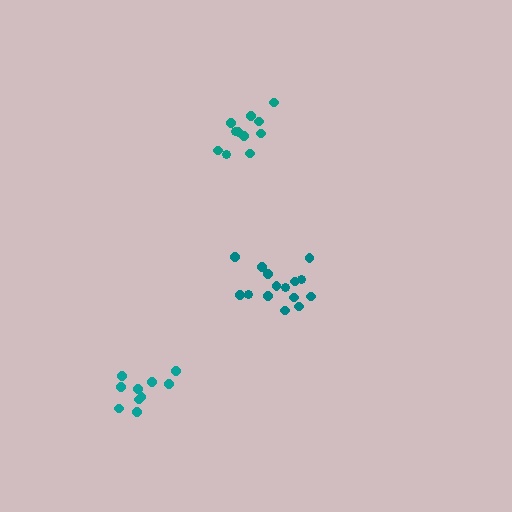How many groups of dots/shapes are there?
There are 3 groups.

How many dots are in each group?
Group 1: 10 dots, Group 2: 11 dots, Group 3: 15 dots (36 total).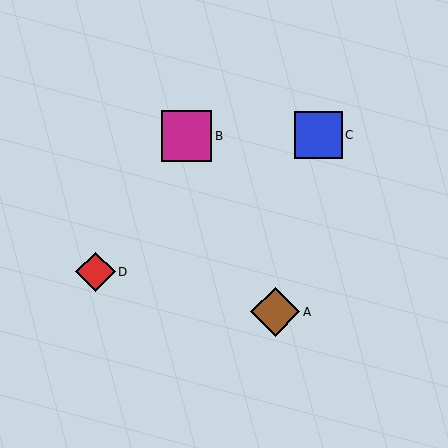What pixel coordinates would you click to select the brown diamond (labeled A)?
Click at (275, 312) to select the brown diamond A.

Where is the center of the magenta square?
The center of the magenta square is at (186, 136).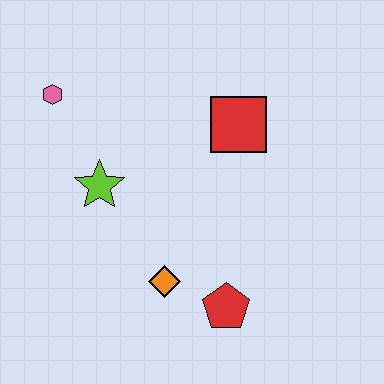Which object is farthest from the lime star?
The red pentagon is farthest from the lime star.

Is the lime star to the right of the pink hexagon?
Yes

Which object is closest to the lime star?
The pink hexagon is closest to the lime star.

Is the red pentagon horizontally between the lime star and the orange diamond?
No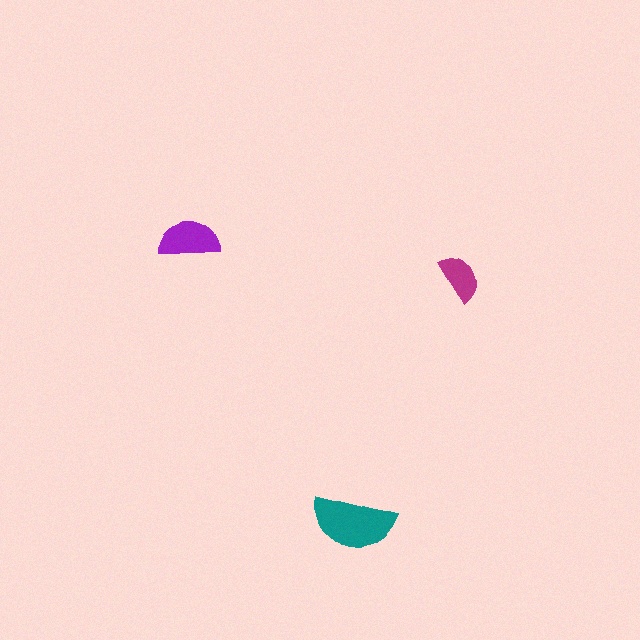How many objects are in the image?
There are 3 objects in the image.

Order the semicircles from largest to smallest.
the teal one, the purple one, the magenta one.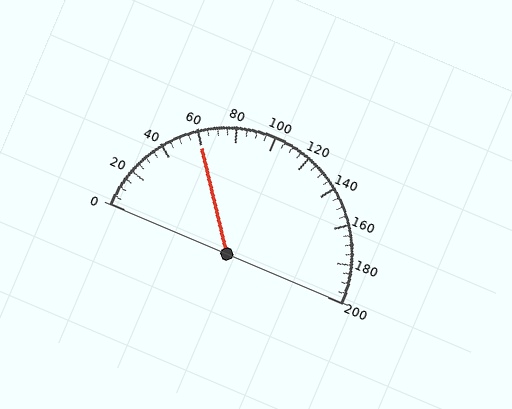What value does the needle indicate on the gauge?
The needle indicates approximately 60.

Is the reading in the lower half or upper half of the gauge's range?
The reading is in the lower half of the range (0 to 200).